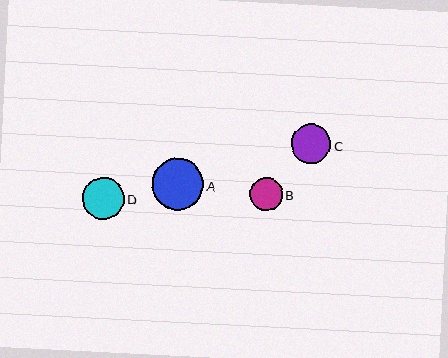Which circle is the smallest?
Circle B is the smallest with a size of approximately 33 pixels.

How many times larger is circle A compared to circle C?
Circle A is approximately 1.3 times the size of circle C.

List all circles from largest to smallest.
From largest to smallest: A, D, C, B.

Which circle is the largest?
Circle A is the largest with a size of approximately 52 pixels.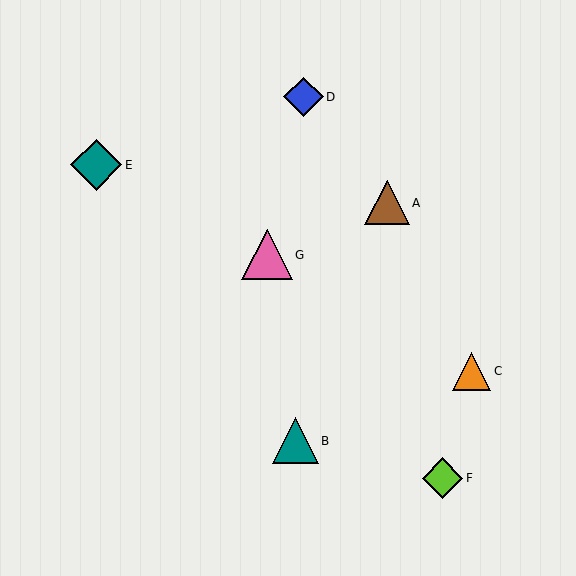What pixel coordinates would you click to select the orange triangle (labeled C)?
Click at (472, 371) to select the orange triangle C.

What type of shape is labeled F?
Shape F is a lime diamond.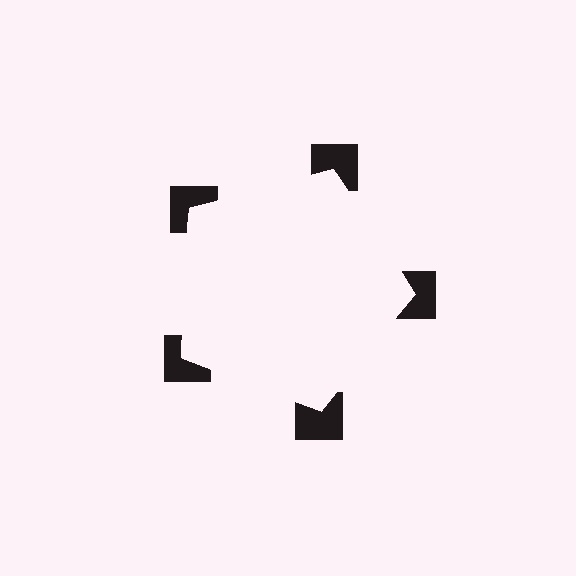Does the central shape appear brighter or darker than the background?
It typically appears slightly brighter than the background, even though no actual brightness change is drawn.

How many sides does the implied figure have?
5 sides.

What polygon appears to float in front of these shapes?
An illusory pentagon — its edges are inferred from the aligned wedge cuts in the notched squares, not physically drawn.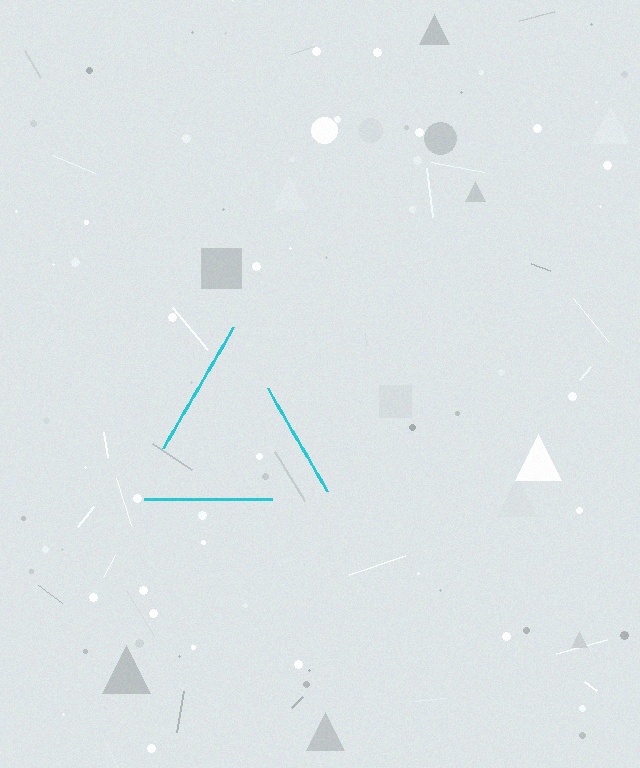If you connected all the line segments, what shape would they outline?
They would outline a triangle.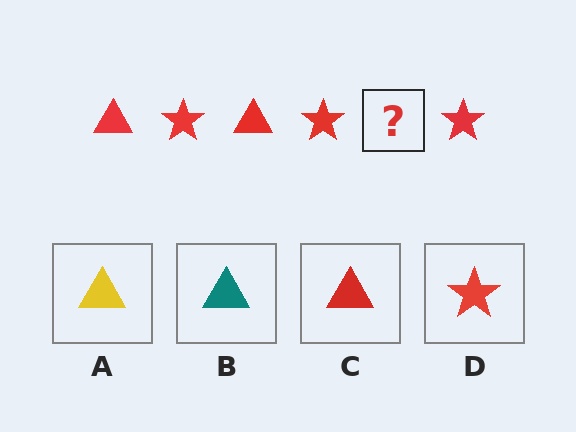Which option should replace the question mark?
Option C.